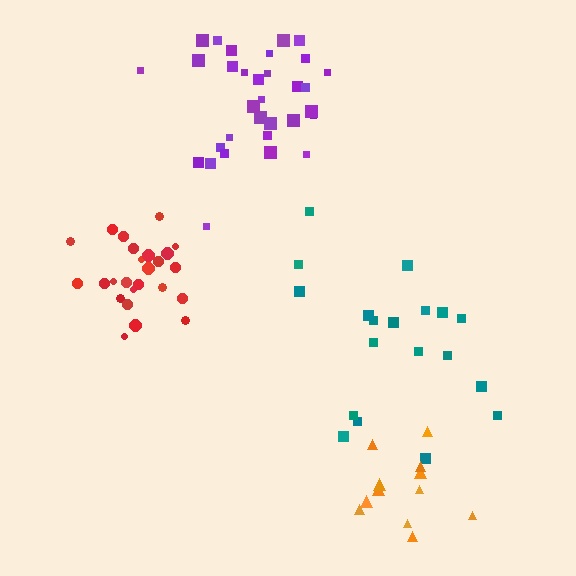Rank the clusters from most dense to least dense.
red, purple, orange, teal.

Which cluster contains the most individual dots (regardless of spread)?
Purple (32).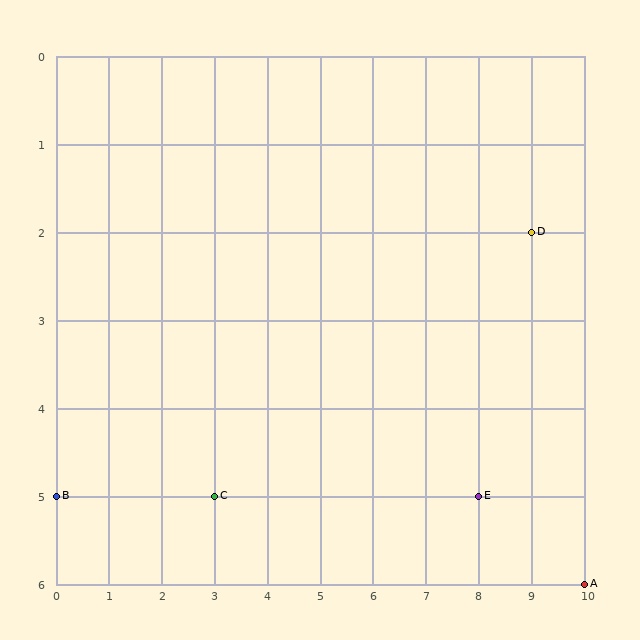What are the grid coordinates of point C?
Point C is at grid coordinates (3, 5).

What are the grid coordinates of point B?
Point B is at grid coordinates (0, 5).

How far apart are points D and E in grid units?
Points D and E are 1 column and 3 rows apart (about 3.2 grid units diagonally).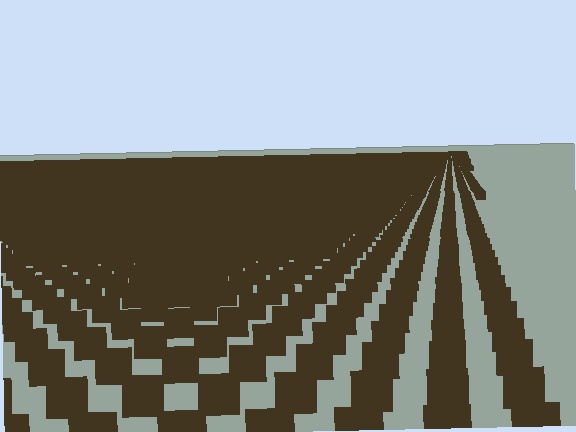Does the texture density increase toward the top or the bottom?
Density increases toward the top.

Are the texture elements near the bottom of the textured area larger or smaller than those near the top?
Larger. Near the bottom, elements are closer to the viewer and appear at a bigger on-screen size.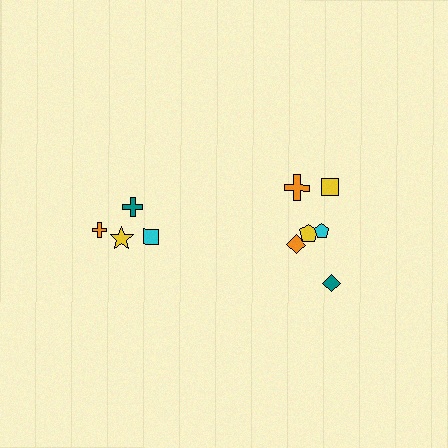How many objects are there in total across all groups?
There are 10 objects.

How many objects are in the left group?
There are 4 objects.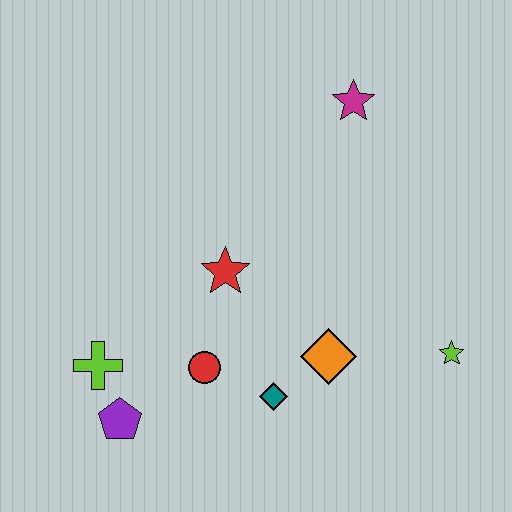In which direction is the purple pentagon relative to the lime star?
The purple pentagon is to the left of the lime star.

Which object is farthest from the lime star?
The lime cross is farthest from the lime star.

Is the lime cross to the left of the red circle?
Yes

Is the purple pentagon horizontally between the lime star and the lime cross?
Yes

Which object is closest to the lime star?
The orange diamond is closest to the lime star.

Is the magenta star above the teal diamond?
Yes